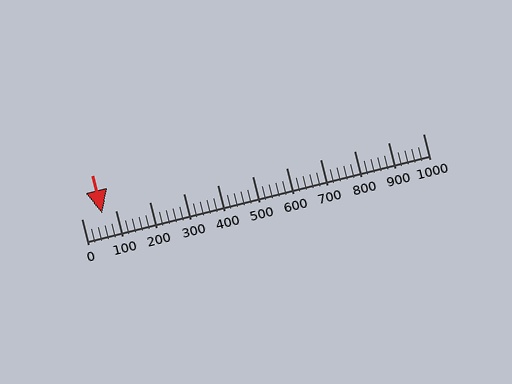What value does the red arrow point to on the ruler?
The red arrow points to approximately 60.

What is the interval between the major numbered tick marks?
The major tick marks are spaced 100 units apart.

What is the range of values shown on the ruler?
The ruler shows values from 0 to 1000.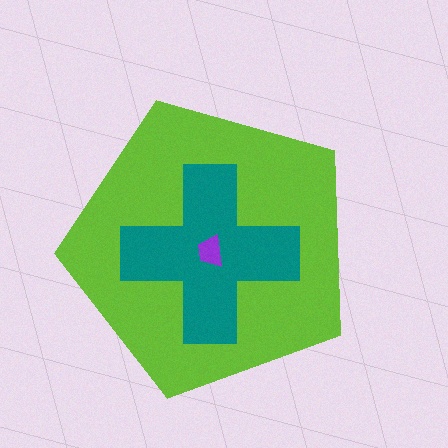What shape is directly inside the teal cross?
The purple trapezoid.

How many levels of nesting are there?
3.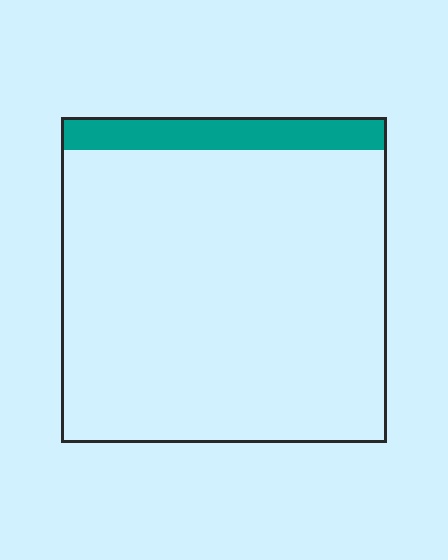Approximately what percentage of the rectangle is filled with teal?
Approximately 10%.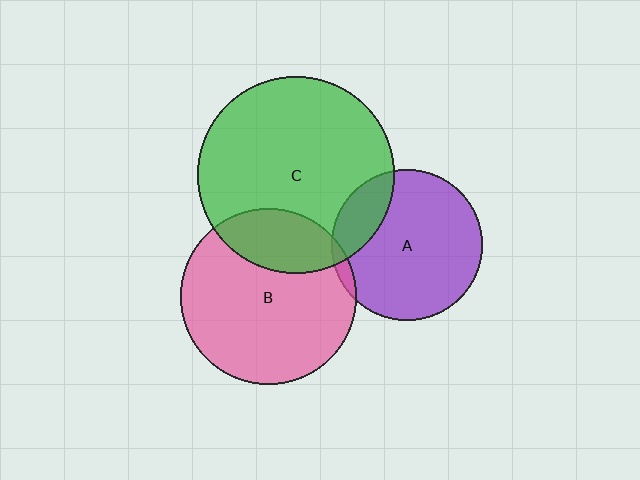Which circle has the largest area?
Circle C (green).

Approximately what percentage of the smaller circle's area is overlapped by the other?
Approximately 25%.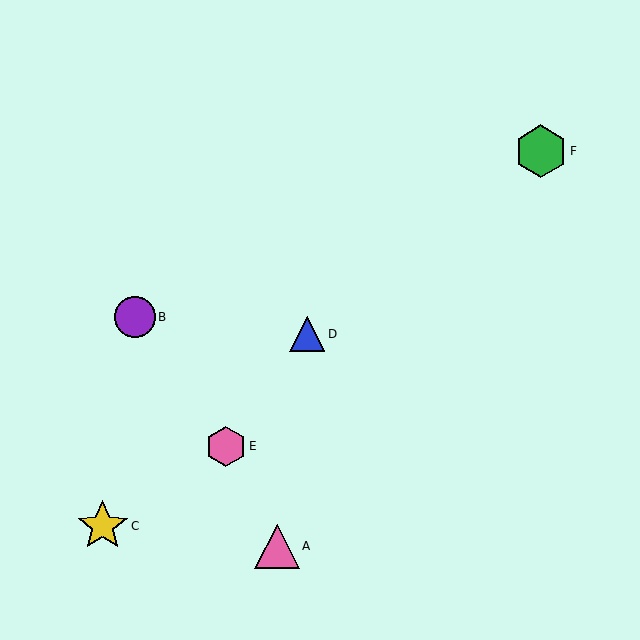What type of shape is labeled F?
Shape F is a green hexagon.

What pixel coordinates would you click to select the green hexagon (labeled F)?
Click at (541, 151) to select the green hexagon F.